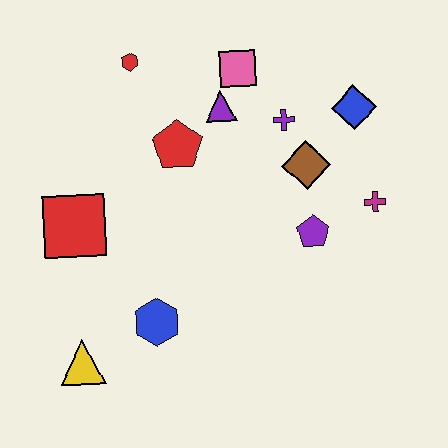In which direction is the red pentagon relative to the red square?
The red pentagon is to the right of the red square.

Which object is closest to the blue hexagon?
The yellow triangle is closest to the blue hexagon.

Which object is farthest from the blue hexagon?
The blue diamond is farthest from the blue hexagon.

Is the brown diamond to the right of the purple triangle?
Yes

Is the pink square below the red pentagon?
No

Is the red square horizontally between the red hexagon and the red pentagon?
No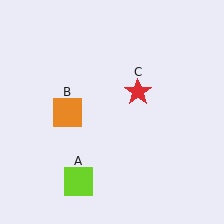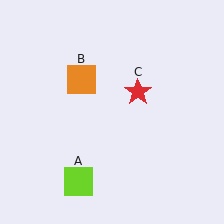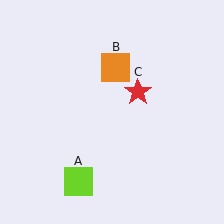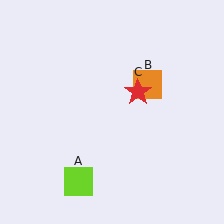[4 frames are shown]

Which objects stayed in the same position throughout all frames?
Lime square (object A) and red star (object C) remained stationary.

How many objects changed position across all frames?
1 object changed position: orange square (object B).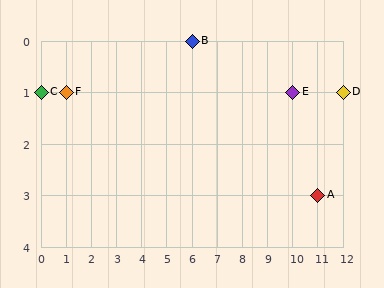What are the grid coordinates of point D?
Point D is at grid coordinates (12, 1).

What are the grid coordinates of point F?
Point F is at grid coordinates (1, 1).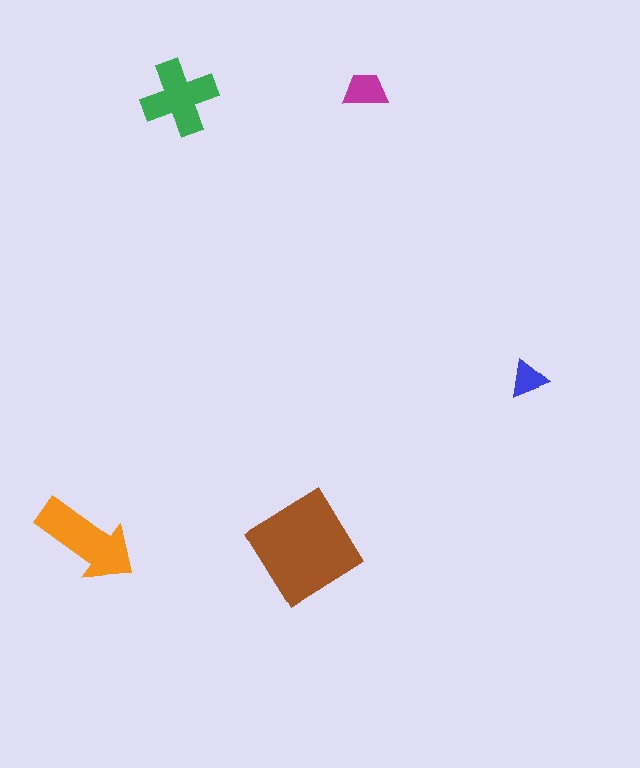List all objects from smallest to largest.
The blue triangle, the magenta trapezoid, the green cross, the orange arrow, the brown diamond.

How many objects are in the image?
There are 5 objects in the image.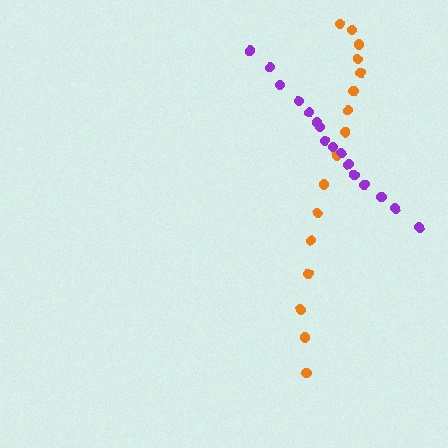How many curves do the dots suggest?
There are 2 distinct paths.